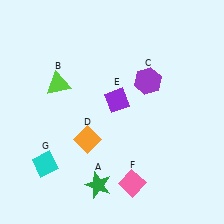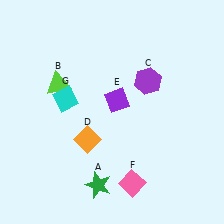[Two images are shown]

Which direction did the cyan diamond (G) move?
The cyan diamond (G) moved up.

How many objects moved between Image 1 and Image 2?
1 object moved between the two images.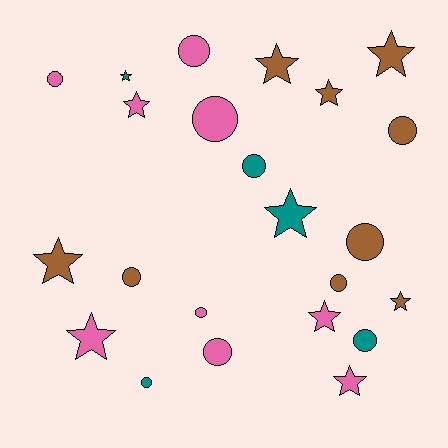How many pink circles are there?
There are 5 pink circles.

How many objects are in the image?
There are 23 objects.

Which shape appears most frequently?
Circle, with 12 objects.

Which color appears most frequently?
Pink, with 9 objects.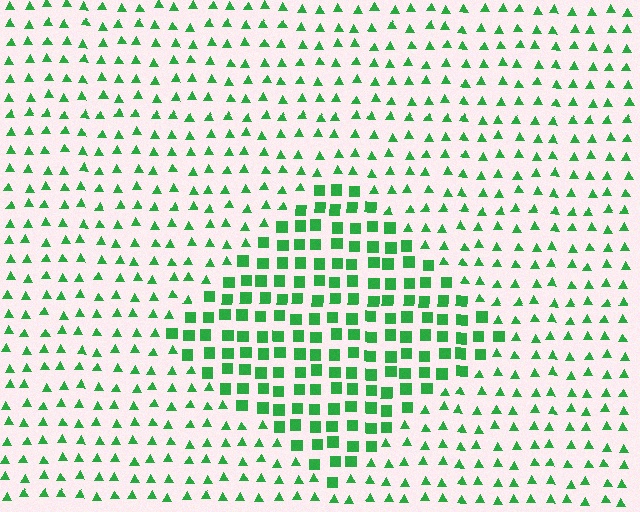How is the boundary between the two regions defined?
The boundary is defined by a change in element shape: squares inside vs. triangles outside. All elements share the same color and spacing.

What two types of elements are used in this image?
The image uses squares inside the diamond region and triangles outside it.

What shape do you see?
I see a diamond.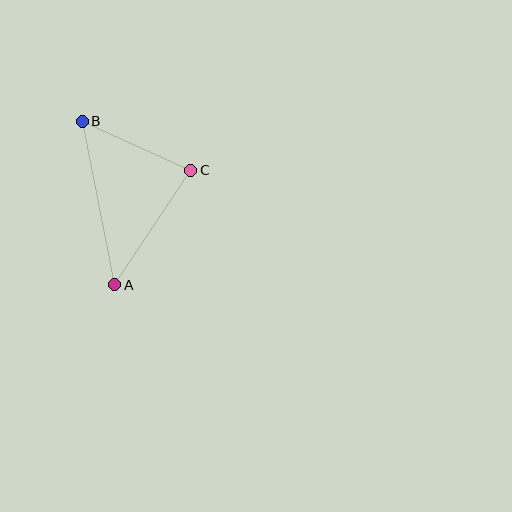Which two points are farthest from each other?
Points A and B are farthest from each other.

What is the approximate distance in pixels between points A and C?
The distance between A and C is approximately 137 pixels.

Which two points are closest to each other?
Points B and C are closest to each other.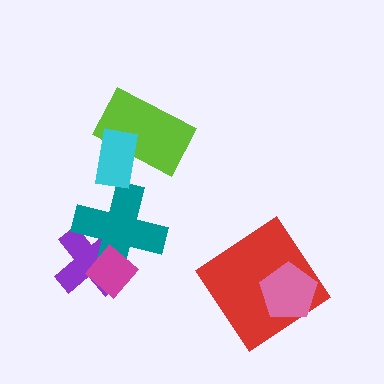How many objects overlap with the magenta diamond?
2 objects overlap with the magenta diamond.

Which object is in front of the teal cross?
The magenta diamond is in front of the teal cross.